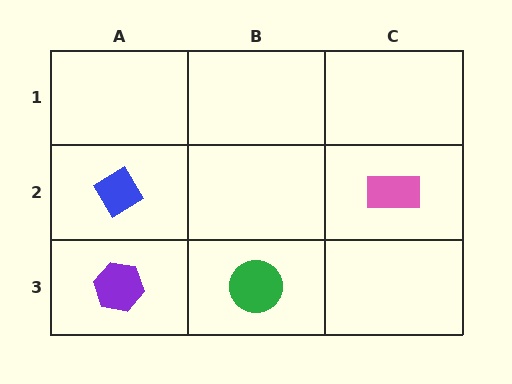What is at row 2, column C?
A pink rectangle.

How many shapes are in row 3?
2 shapes.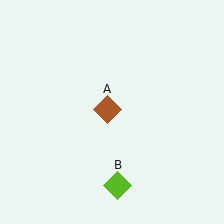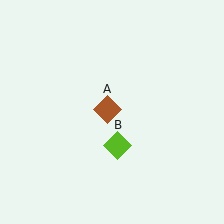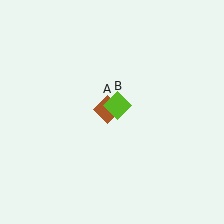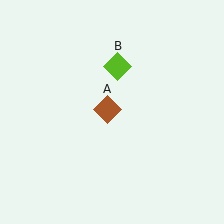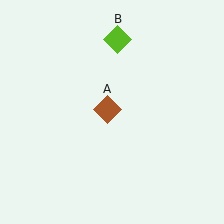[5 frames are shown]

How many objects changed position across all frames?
1 object changed position: lime diamond (object B).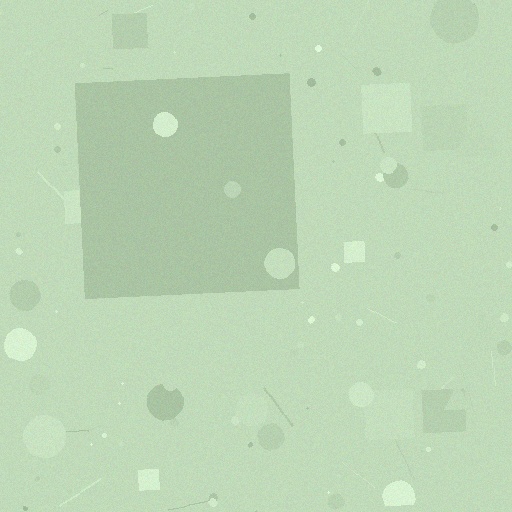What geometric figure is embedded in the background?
A square is embedded in the background.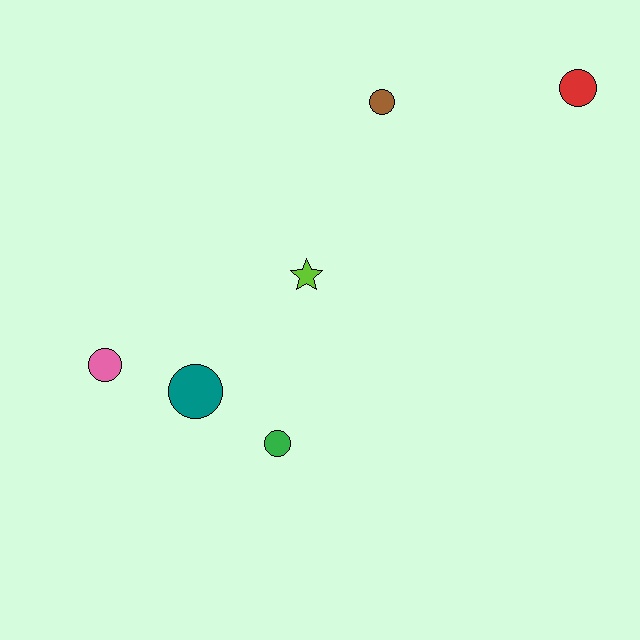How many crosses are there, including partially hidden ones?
There are no crosses.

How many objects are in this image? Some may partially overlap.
There are 6 objects.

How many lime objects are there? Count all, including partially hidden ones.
There is 1 lime object.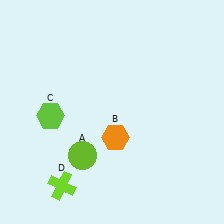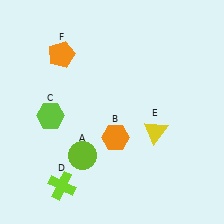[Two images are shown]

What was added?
A yellow triangle (E), an orange pentagon (F) were added in Image 2.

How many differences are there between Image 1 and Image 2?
There are 2 differences between the two images.